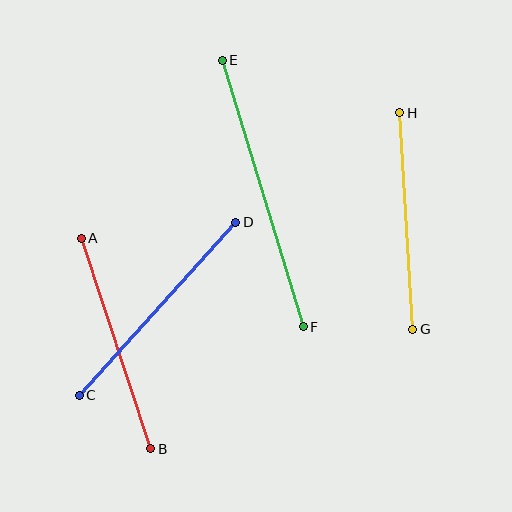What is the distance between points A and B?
The distance is approximately 222 pixels.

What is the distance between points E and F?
The distance is approximately 279 pixels.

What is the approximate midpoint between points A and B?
The midpoint is at approximately (116, 343) pixels.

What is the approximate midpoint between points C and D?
The midpoint is at approximately (158, 309) pixels.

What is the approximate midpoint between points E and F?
The midpoint is at approximately (263, 193) pixels.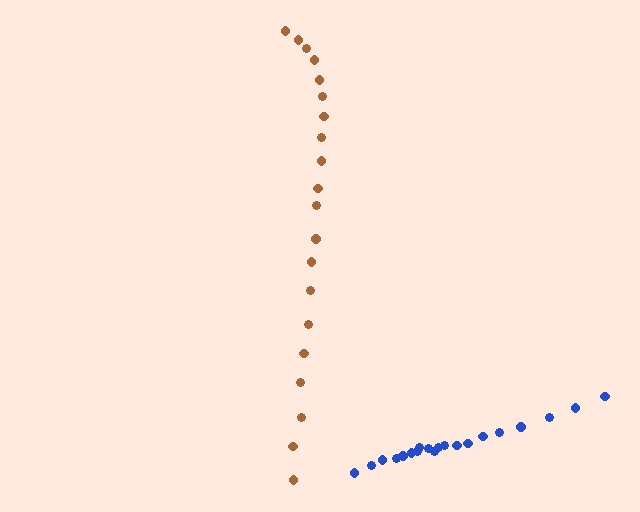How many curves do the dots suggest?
There are 2 distinct paths.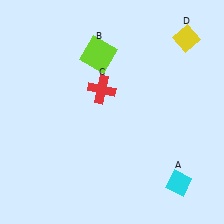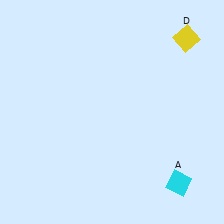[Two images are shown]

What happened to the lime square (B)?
The lime square (B) was removed in Image 2. It was in the top-left area of Image 1.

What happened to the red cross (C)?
The red cross (C) was removed in Image 2. It was in the top-left area of Image 1.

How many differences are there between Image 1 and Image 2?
There are 2 differences between the two images.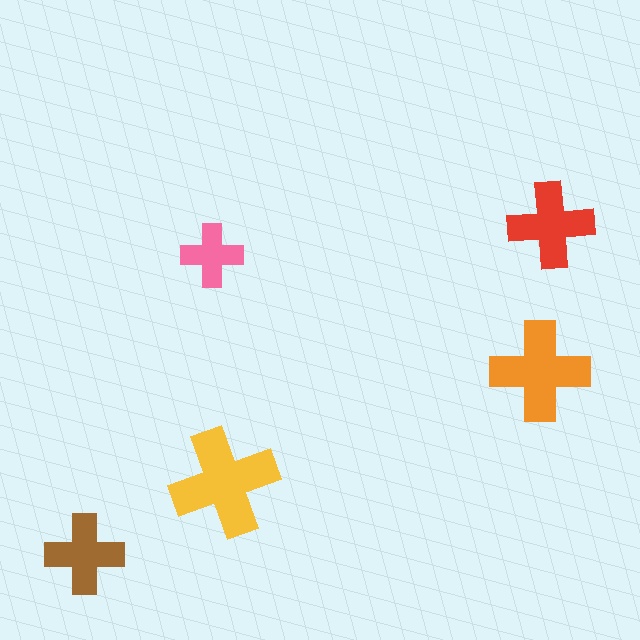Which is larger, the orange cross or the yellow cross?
The yellow one.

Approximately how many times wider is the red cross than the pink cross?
About 1.5 times wider.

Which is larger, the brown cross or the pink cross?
The brown one.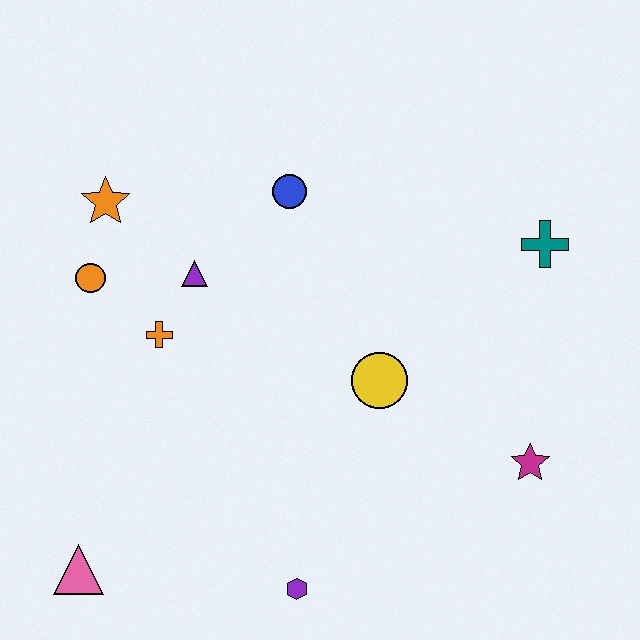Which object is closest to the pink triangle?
The purple hexagon is closest to the pink triangle.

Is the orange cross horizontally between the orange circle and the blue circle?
Yes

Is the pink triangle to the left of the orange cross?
Yes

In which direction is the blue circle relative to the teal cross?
The blue circle is to the left of the teal cross.